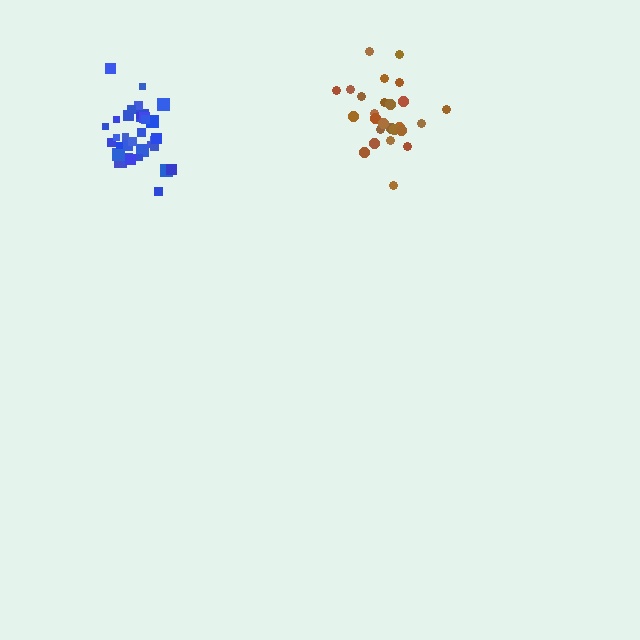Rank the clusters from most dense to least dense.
blue, brown.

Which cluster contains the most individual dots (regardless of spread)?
Blue (33).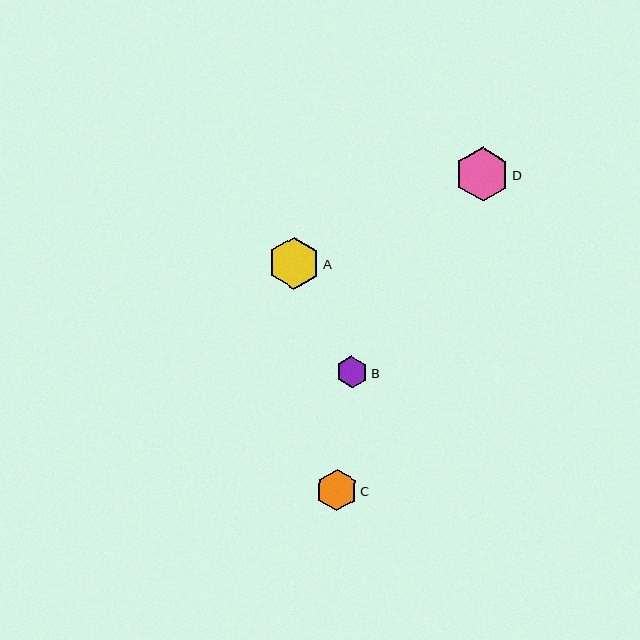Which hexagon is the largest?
Hexagon D is the largest with a size of approximately 54 pixels.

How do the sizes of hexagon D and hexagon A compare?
Hexagon D and hexagon A are approximately the same size.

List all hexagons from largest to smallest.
From largest to smallest: D, A, C, B.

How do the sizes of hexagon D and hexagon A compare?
Hexagon D and hexagon A are approximately the same size.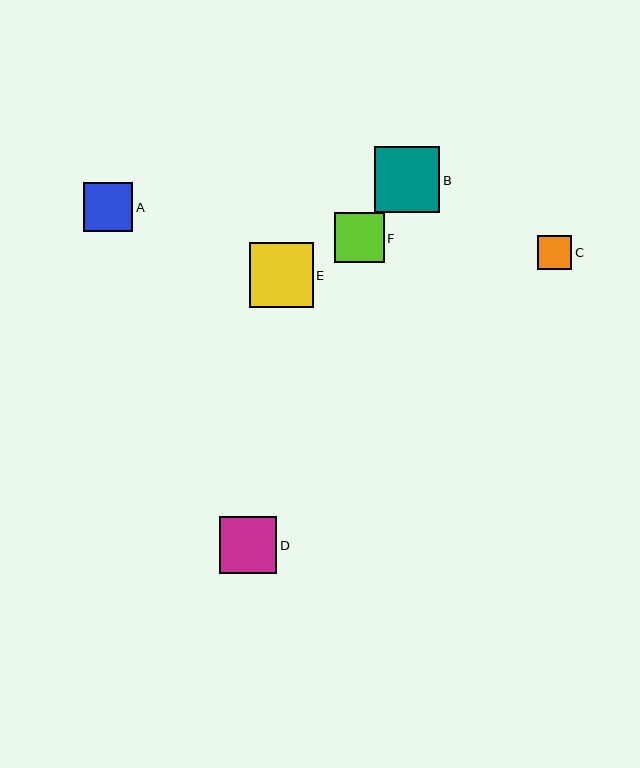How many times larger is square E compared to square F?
Square E is approximately 1.3 times the size of square F.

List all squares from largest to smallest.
From largest to smallest: B, E, D, F, A, C.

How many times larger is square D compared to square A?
Square D is approximately 1.2 times the size of square A.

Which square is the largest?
Square B is the largest with a size of approximately 65 pixels.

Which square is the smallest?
Square C is the smallest with a size of approximately 34 pixels.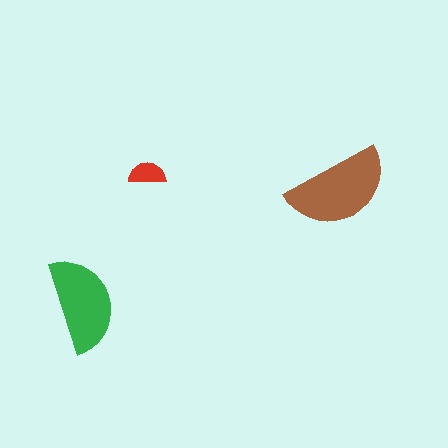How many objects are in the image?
There are 3 objects in the image.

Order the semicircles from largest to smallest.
the brown one, the green one, the red one.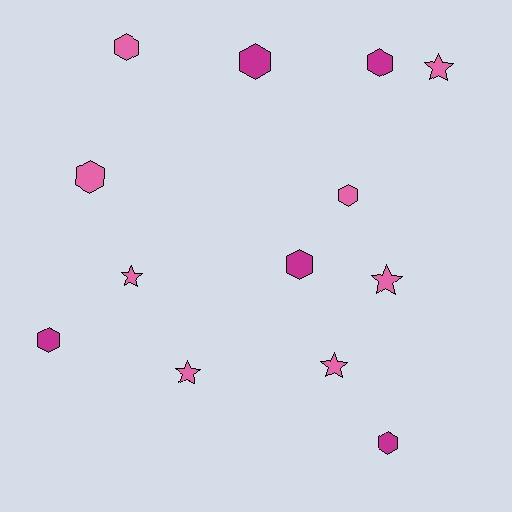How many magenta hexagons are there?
There are 5 magenta hexagons.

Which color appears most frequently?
Pink, with 8 objects.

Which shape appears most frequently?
Hexagon, with 8 objects.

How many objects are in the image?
There are 13 objects.